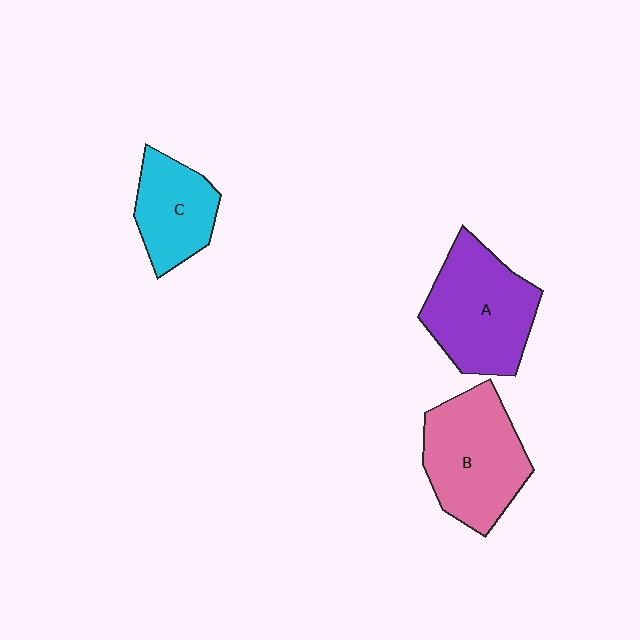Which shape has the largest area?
Shape A (purple).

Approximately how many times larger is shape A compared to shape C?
Approximately 1.5 times.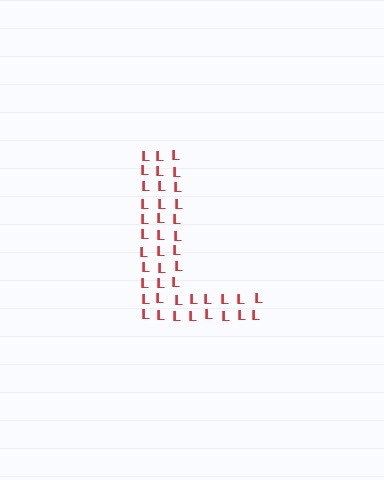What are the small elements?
The small elements are letter L's.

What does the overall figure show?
The overall figure shows the letter L.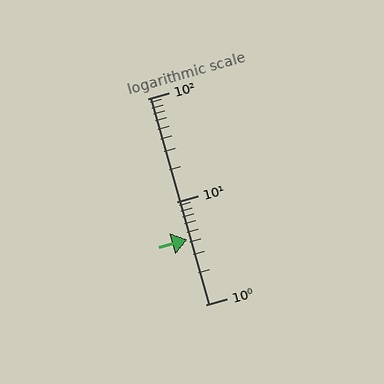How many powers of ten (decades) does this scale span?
The scale spans 2 decades, from 1 to 100.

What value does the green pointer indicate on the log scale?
The pointer indicates approximately 4.3.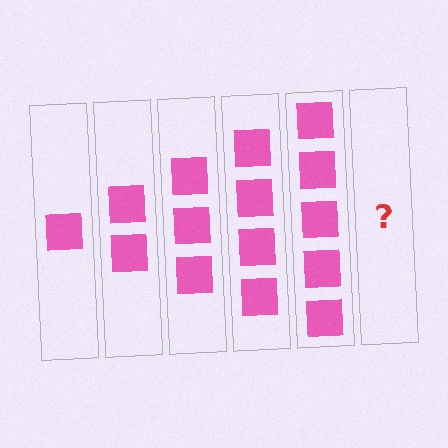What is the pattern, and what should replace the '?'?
The pattern is that each step adds one more square. The '?' should be 6 squares.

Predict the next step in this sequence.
The next step is 6 squares.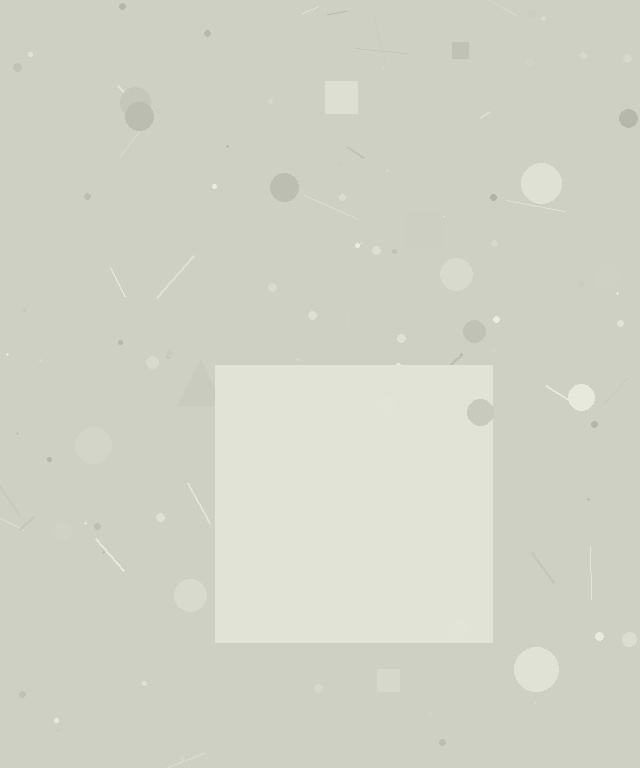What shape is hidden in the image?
A square is hidden in the image.